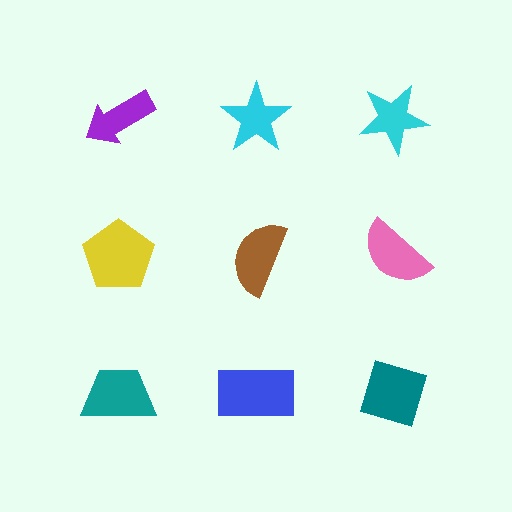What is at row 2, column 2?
A brown semicircle.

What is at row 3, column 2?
A blue rectangle.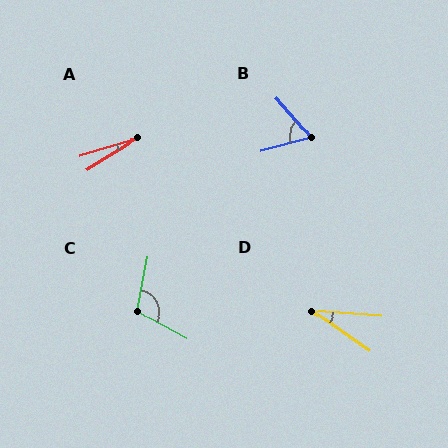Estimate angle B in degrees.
Approximately 64 degrees.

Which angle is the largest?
C, at approximately 107 degrees.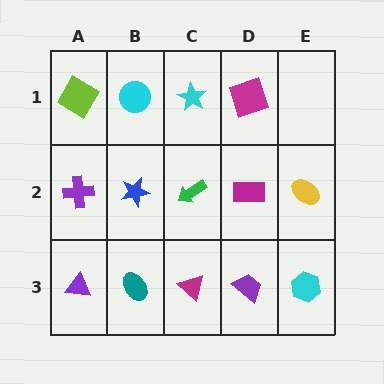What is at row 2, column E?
A yellow ellipse.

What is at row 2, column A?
A purple cross.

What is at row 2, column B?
A blue star.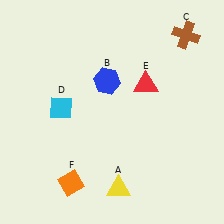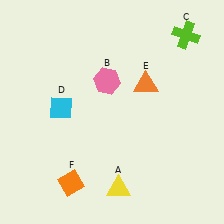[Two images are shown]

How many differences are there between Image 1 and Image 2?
There are 3 differences between the two images.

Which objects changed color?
B changed from blue to pink. C changed from brown to lime. E changed from red to orange.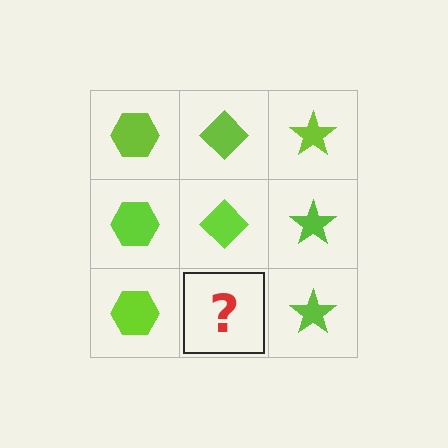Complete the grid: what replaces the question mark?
The question mark should be replaced with a lime diamond.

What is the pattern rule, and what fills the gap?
The rule is that each column has a consistent shape. The gap should be filled with a lime diamond.